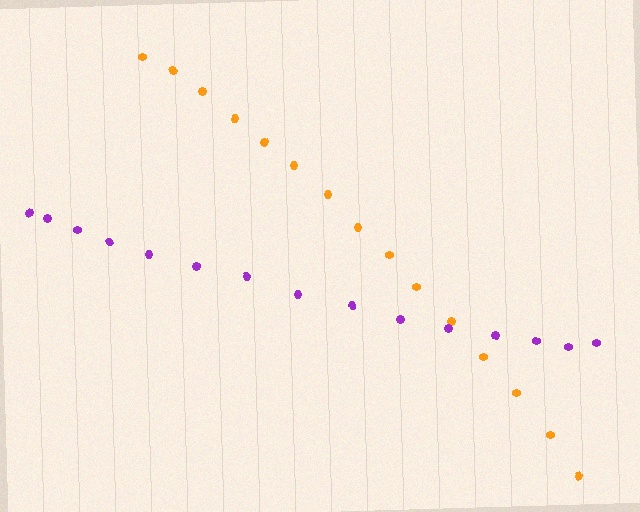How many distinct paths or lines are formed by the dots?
There are 2 distinct paths.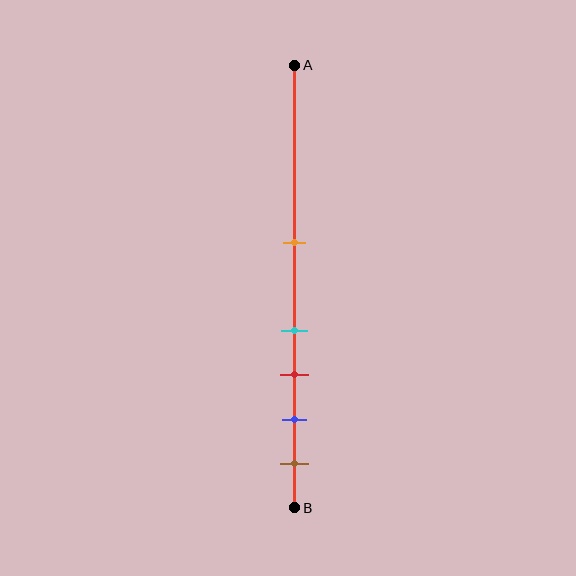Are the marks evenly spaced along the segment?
No, the marks are not evenly spaced.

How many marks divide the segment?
There are 5 marks dividing the segment.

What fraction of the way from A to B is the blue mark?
The blue mark is approximately 80% (0.8) of the way from A to B.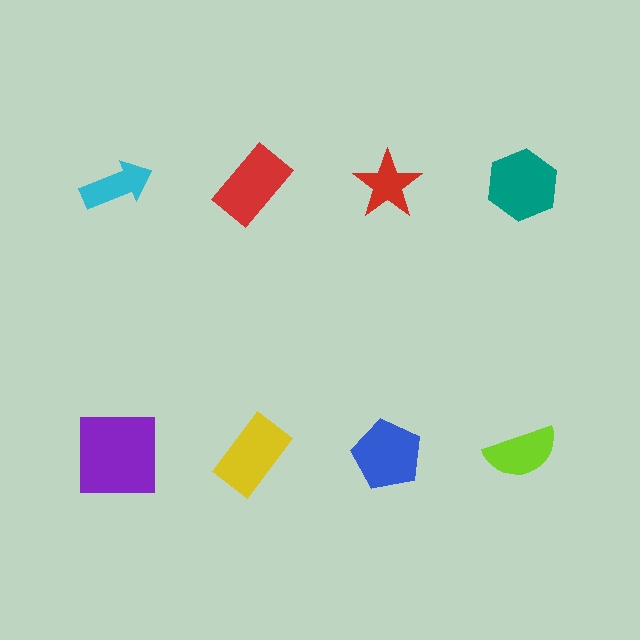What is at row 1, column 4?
A teal hexagon.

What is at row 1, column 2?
A red rectangle.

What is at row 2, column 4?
A lime semicircle.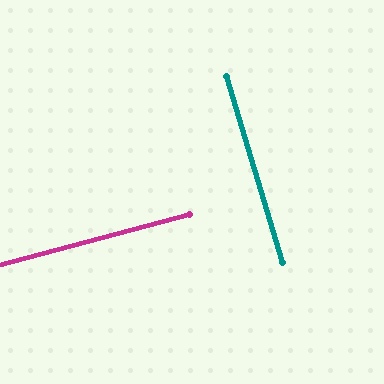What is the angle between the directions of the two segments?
Approximately 88 degrees.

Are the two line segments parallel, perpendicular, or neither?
Perpendicular — they meet at approximately 88°.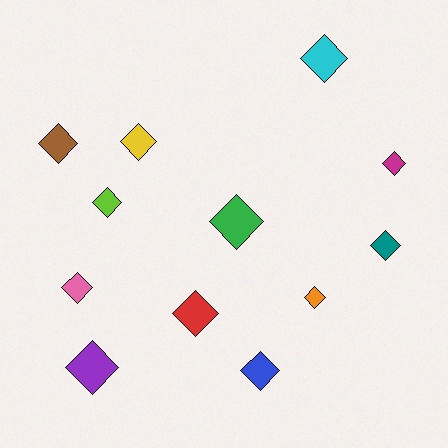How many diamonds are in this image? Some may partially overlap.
There are 12 diamonds.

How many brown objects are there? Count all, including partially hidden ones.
There is 1 brown object.